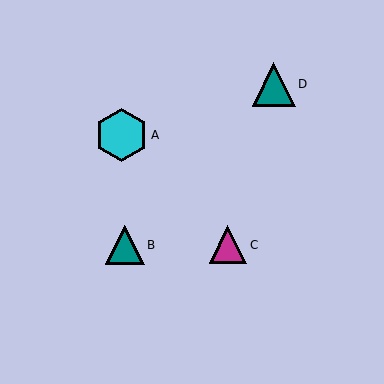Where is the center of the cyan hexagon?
The center of the cyan hexagon is at (122, 135).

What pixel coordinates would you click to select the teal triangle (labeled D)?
Click at (274, 84) to select the teal triangle D.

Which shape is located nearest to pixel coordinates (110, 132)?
The cyan hexagon (labeled A) at (122, 135) is nearest to that location.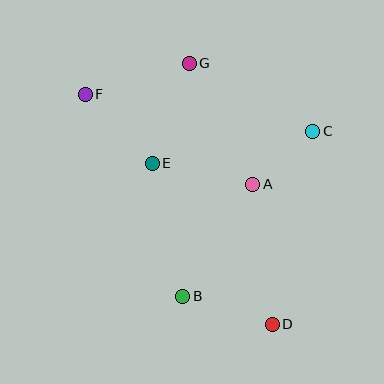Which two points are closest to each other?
Points A and C are closest to each other.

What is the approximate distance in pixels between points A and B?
The distance between A and B is approximately 132 pixels.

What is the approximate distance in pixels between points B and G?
The distance between B and G is approximately 233 pixels.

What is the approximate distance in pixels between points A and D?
The distance between A and D is approximately 141 pixels.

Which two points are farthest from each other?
Points D and F are farthest from each other.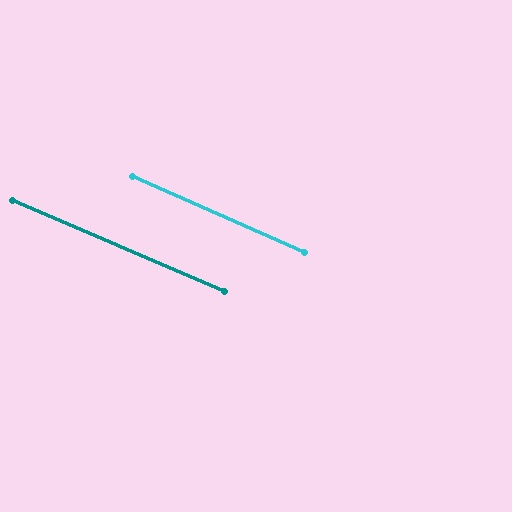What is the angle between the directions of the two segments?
Approximately 1 degree.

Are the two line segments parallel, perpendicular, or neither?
Parallel — their directions differ by only 0.8°.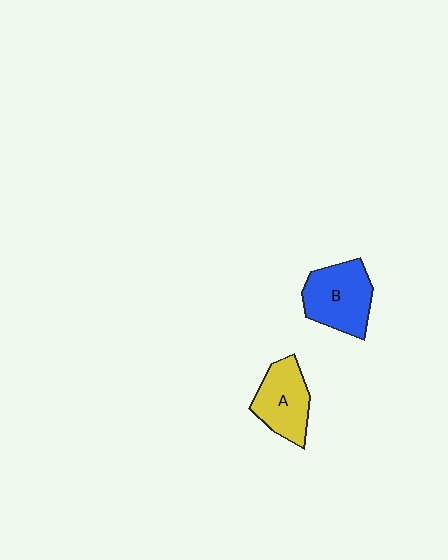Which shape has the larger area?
Shape B (blue).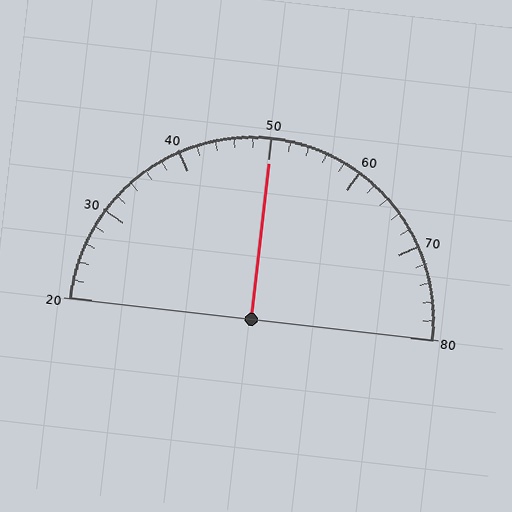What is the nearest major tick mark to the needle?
The nearest major tick mark is 50.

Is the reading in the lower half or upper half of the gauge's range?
The reading is in the upper half of the range (20 to 80).